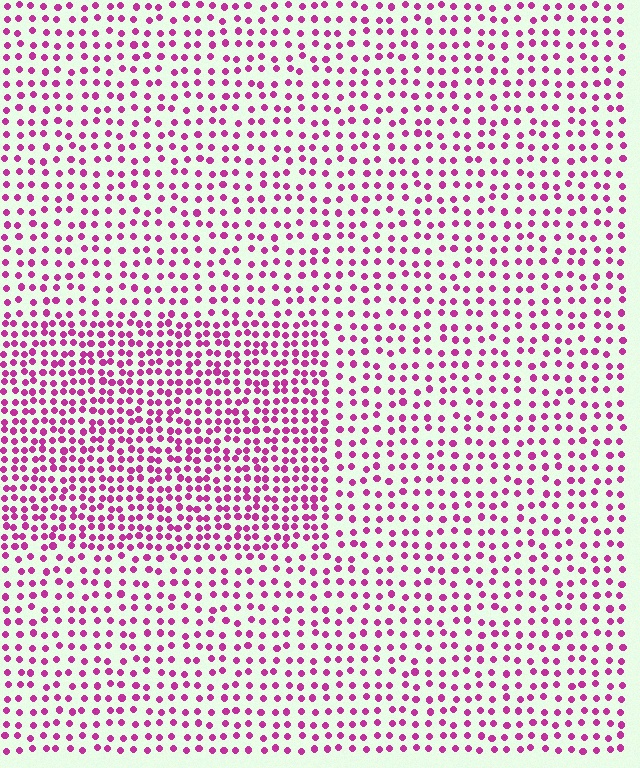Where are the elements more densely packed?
The elements are more densely packed inside the rectangle boundary.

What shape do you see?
I see a rectangle.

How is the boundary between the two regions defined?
The boundary is defined by a change in element density (approximately 1.8x ratio). All elements are the same color, size, and shape.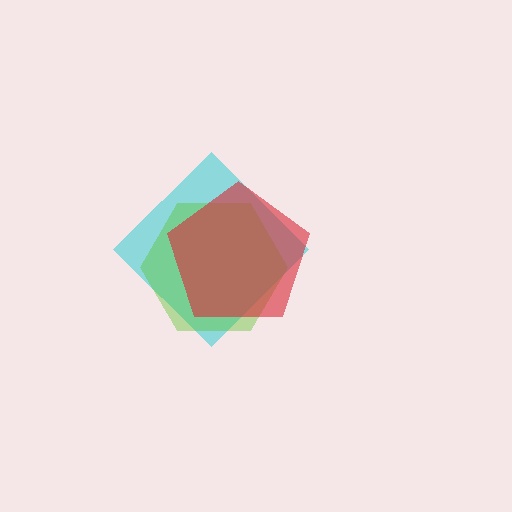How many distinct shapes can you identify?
There are 3 distinct shapes: a cyan diamond, a lime hexagon, a red pentagon.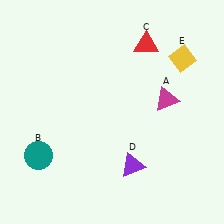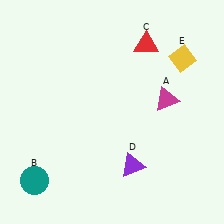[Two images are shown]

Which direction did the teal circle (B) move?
The teal circle (B) moved down.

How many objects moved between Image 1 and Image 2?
1 object moved between the two images.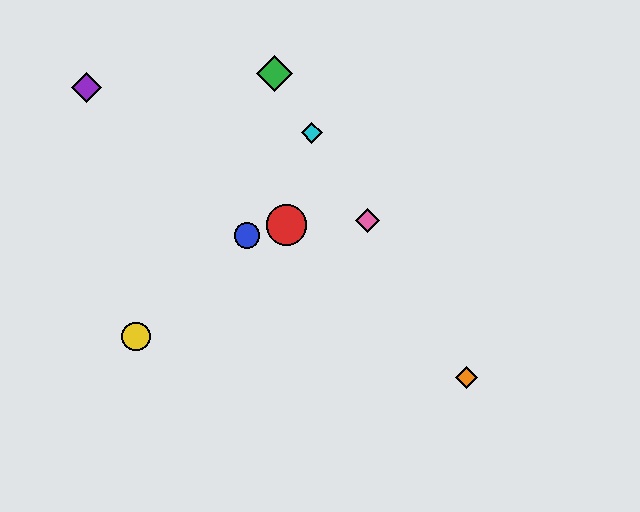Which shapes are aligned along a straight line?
The green diamond, the orange diamond, the cyan diamond, the pink diamond are aligned along a straight line.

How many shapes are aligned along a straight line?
4 shapes (the green diamond, the orange diamond, the cyan diamond, the pink diamond) are aligned along a straight line.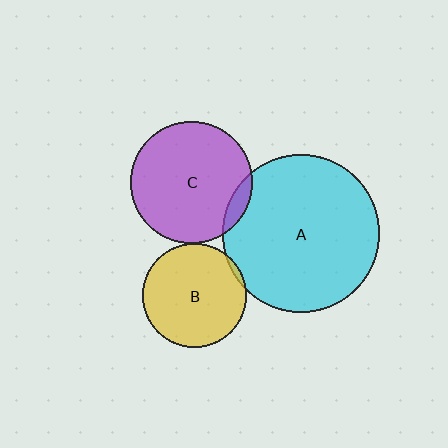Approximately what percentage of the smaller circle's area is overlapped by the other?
Approximately 5%.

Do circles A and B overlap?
Yes.